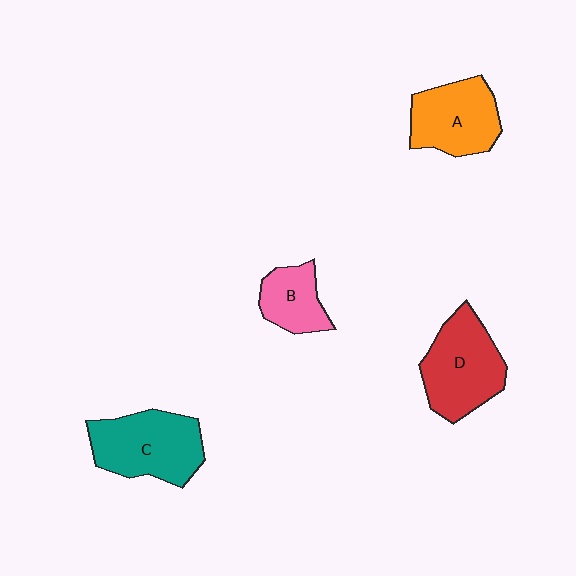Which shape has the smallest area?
Shape B (pink).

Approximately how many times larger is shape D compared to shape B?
Approximately 1.8 times.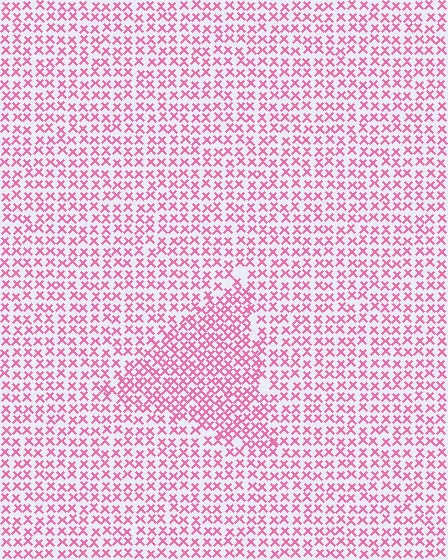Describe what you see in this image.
The image contains small pink elements arranged at two different densities. A triangle-shaped region is visible where the elements are more densely packed than the surrounding area.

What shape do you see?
I see a triangle.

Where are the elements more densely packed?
The elements are more densely packed inside the triangle boundary.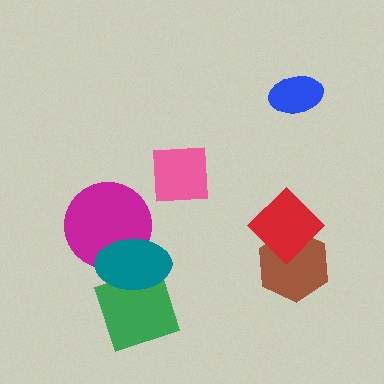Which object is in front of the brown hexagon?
The red diamond is in front of the brown hexagon.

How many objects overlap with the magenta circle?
1 object overlaps with the magenta circle.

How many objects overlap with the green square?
1 object overlaps with the green square.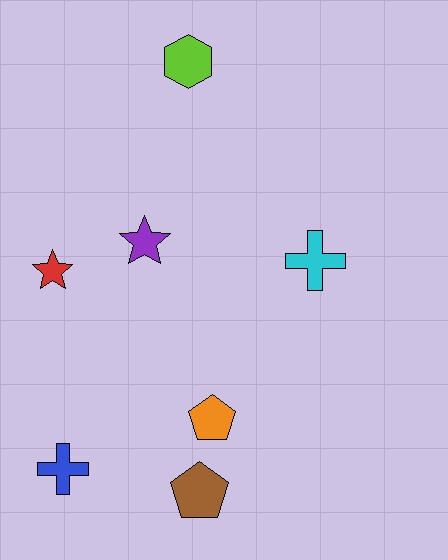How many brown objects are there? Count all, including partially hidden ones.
There is 1 brown object.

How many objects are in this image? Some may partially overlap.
There are 7 objects.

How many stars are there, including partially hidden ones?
There are 2 stars.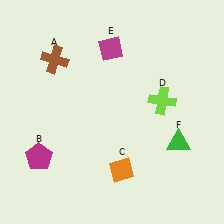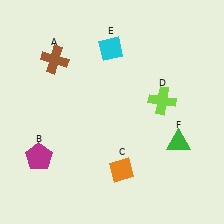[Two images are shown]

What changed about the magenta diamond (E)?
In Image 1, E is magenta. In Image 2, it changed to cyan.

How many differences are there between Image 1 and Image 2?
There is 1 difference between the two images.